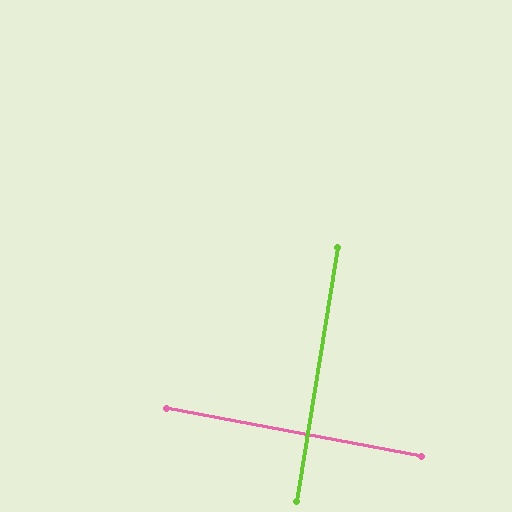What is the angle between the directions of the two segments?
Approximately 89 degrees.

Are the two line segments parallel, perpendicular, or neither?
Perpendicular — they meet at approximately 89°.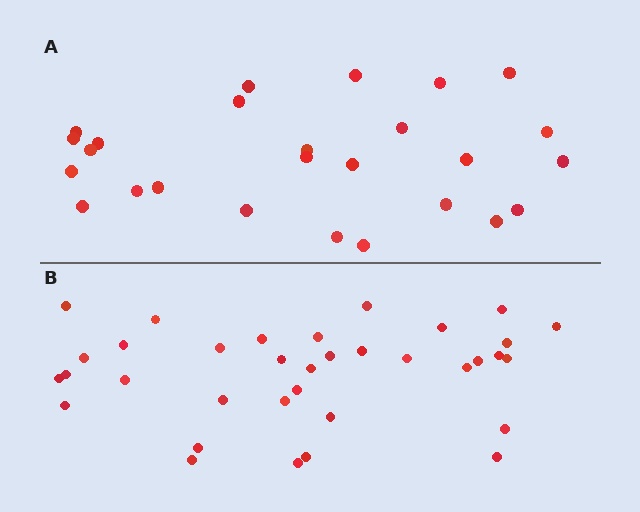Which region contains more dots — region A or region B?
Region B (the bottom region) has more dots.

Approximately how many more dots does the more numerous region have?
Region B has roughly 8 or so more dots than region A.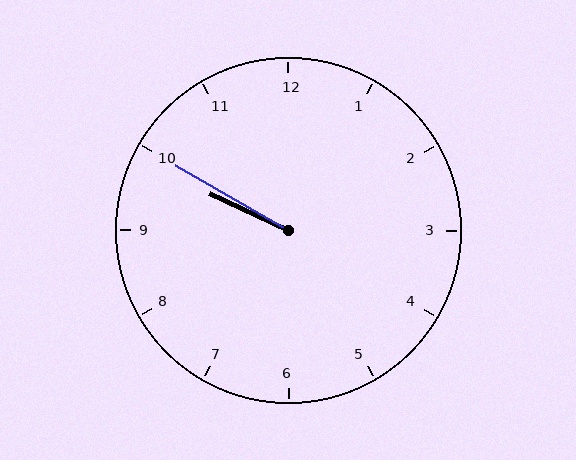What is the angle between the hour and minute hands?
Approximately 5 degrees.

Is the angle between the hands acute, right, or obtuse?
It is acute.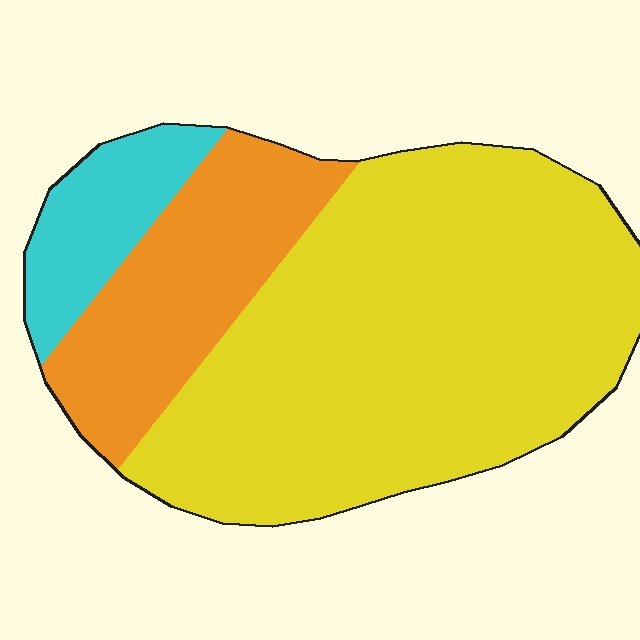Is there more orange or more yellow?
Yellow.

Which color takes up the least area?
Cyan, at roughly 10%.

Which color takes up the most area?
Yellow, at roughly 65%.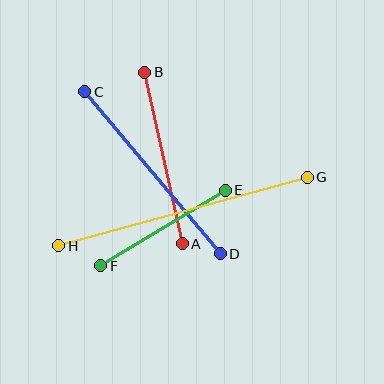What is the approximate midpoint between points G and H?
The midpoint is at approximately (183, 212) pixels.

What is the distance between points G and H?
The distance is approximately 258 pixels.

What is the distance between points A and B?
The distance is approximately 175 pixels.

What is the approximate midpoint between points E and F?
The midpoint is at approximately (163, 228) pixels.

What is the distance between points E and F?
The distance is approximately 145 pixels.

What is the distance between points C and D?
The distance is approximately 212 pixels.